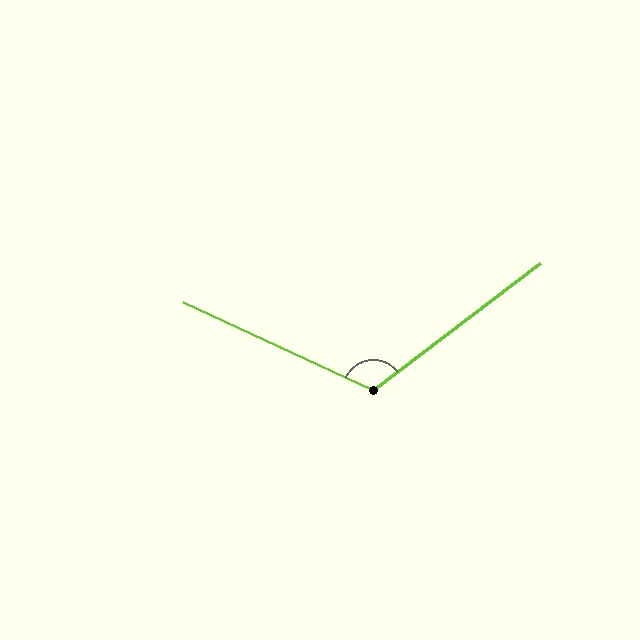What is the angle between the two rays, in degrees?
Approximately 118 degrees.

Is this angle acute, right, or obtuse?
It is obtuse.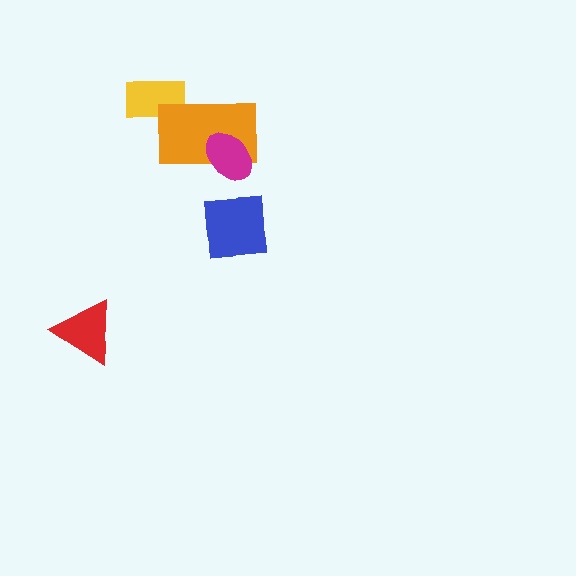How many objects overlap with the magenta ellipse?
1 object overlaps with the magenta ellipse.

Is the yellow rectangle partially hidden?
Yes, it is partially covered by another shape.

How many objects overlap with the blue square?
0 objects overlap with the blue square.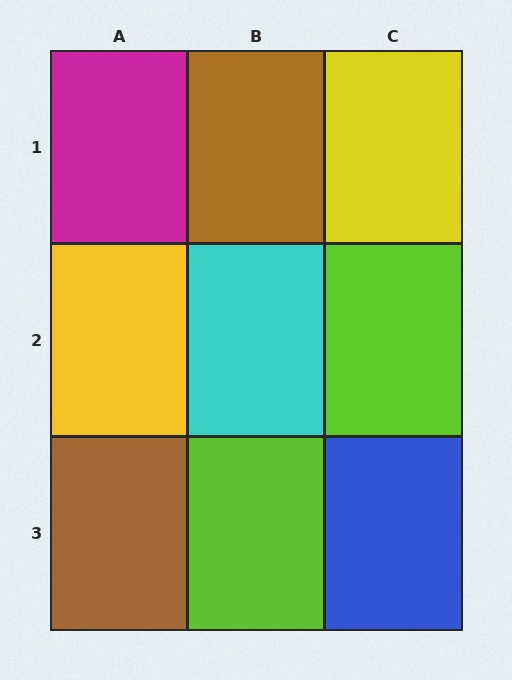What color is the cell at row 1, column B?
Brown.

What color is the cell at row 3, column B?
Lime.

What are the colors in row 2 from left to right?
Yellow, cyan, lime.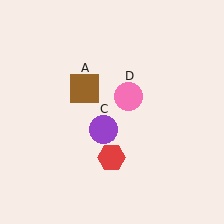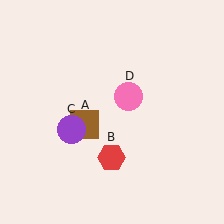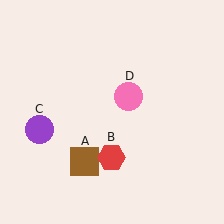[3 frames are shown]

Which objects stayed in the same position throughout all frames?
Red hexagon (object B) and pink circle (object D) remained stationary.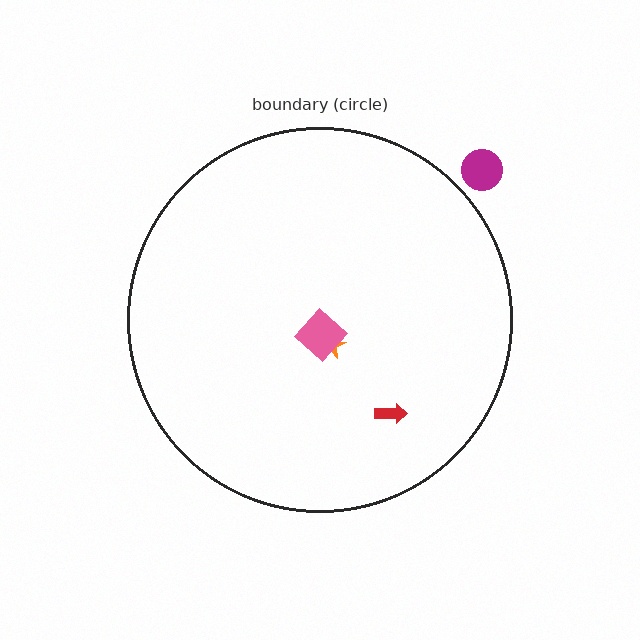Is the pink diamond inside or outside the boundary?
Inside.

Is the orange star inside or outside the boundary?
Inside.